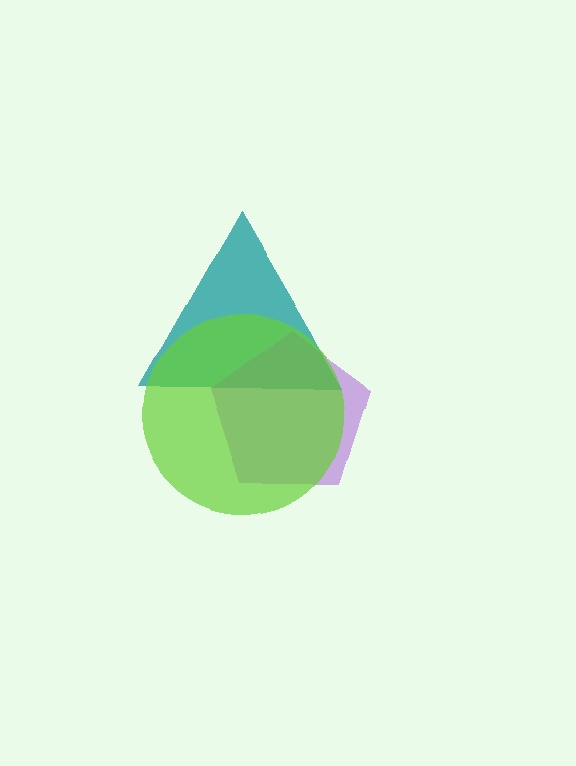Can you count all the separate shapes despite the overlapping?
Yes, there are 3 separate shapes.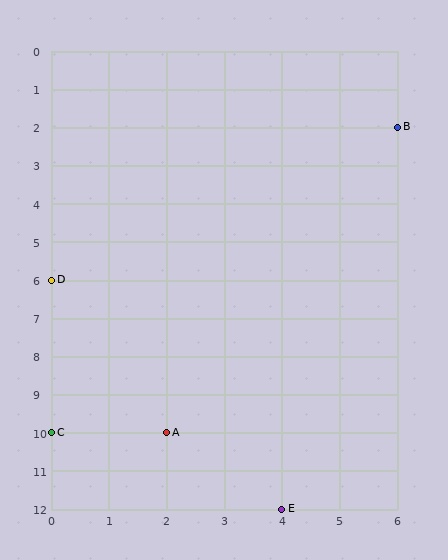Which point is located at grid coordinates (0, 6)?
Point D is at (0, 6).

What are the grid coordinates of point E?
Point E is at grid coordinates (4, 12).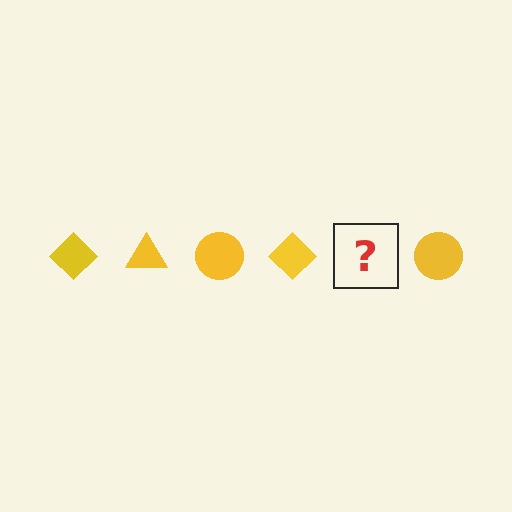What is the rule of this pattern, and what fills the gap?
The rule is that the pattern cycles through diamond, triangle, circle shapes in yellow. The gap should be filled with a yellow triangle.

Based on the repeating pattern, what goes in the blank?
The blank should be a yellow triangle.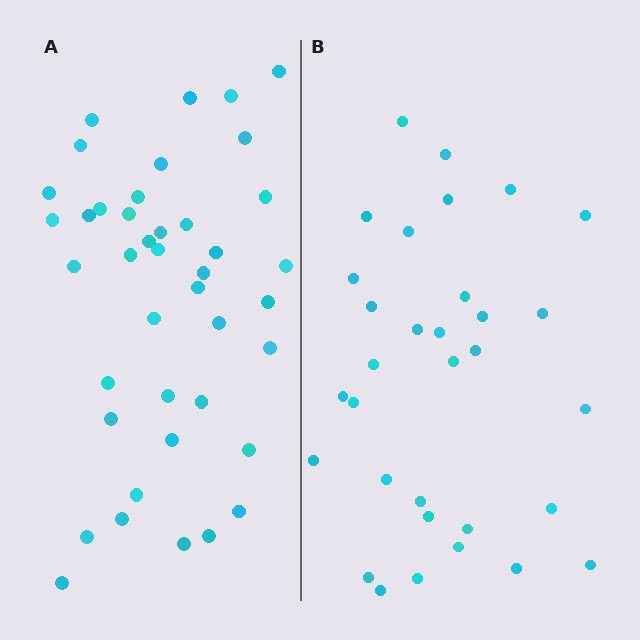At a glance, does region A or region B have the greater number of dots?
Region A (the left region) has more dots.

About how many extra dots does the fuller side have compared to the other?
Region A has roughly 8 or so more dots than region B.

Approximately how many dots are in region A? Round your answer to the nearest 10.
About 40 dots. (The exact count is 41, which rounds to 40.)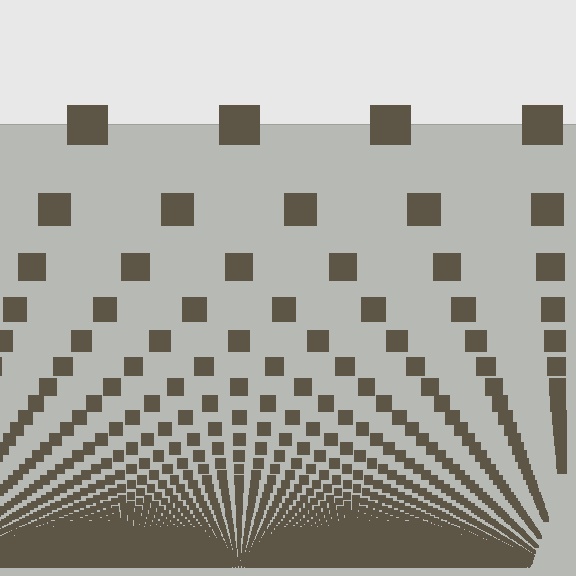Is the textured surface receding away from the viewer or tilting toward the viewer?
The surface appears to tilt toward the viewer. Texture elements get larger and sparser toward the top.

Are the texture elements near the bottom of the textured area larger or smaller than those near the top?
Smaller. The gradient is inverted — elements near the bottom are smaller and denser.